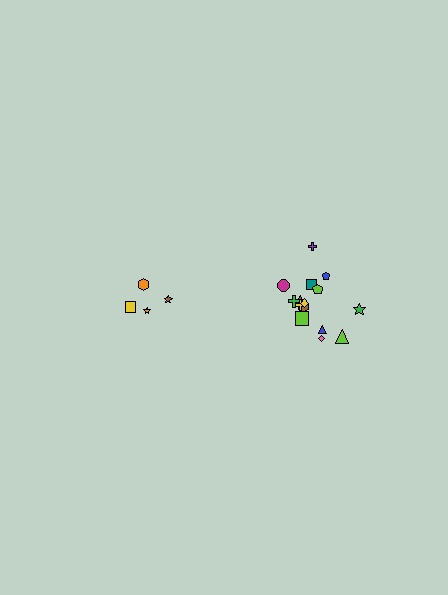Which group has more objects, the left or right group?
The right group.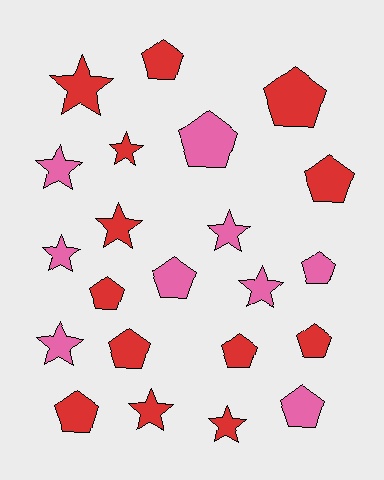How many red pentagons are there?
There are 8 red pentagons.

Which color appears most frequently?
Red, with 13 objects.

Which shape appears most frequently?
Pentagon, with 12 objects.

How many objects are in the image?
There are 22 objects.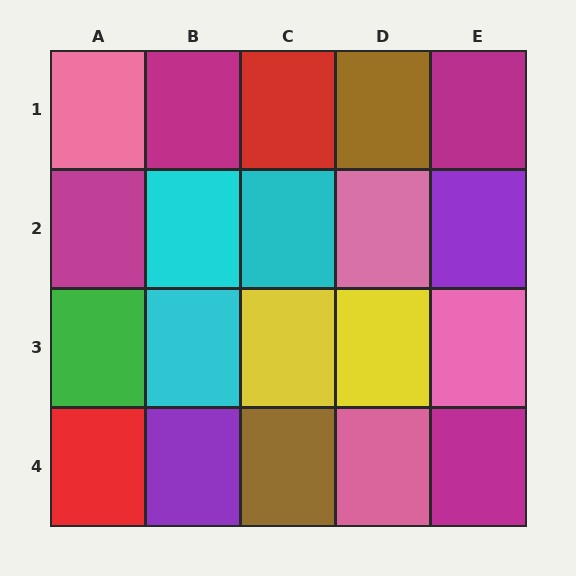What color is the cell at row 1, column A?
Pink.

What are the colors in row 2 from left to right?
Magenta, cyan, cyan, pink, purple.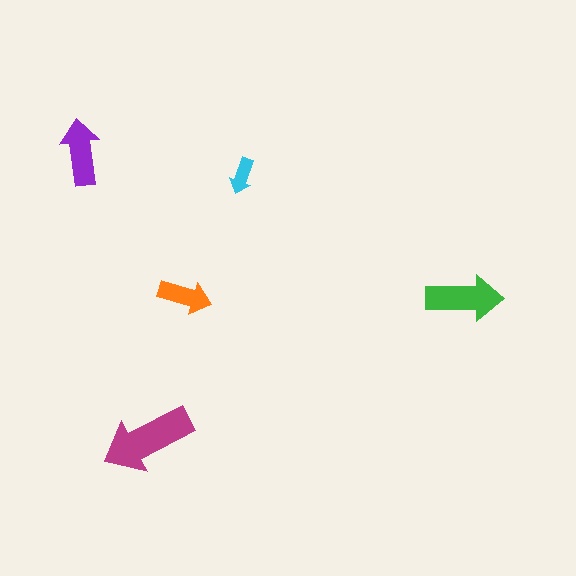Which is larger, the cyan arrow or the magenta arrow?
The magenta one.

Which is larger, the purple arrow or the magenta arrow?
The magenta one.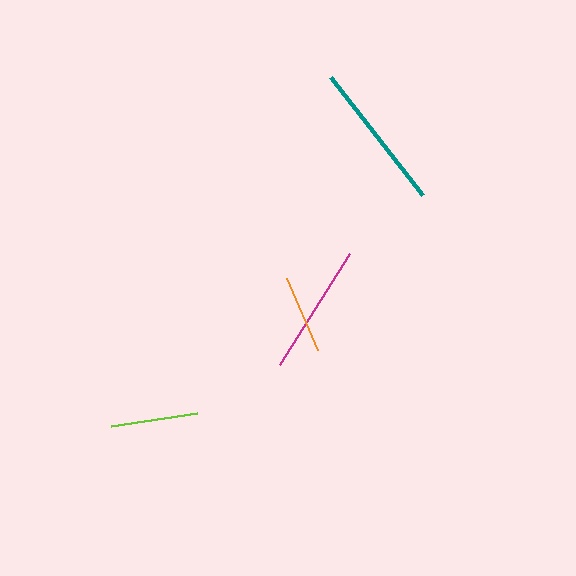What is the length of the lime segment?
The lime segment is approximately 86 pixels long.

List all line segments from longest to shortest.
From longest to shortest: teal, magenta, lime, orange.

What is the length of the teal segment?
The teal segment is approximately 149 pixels long.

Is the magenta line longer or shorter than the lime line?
The magenta line is longer than the lime line.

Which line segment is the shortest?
The orange line is the shortest at approximately 78 pixels.